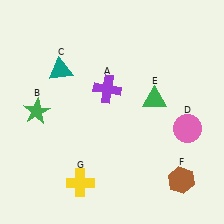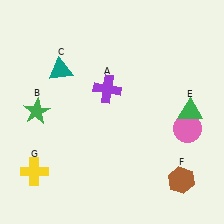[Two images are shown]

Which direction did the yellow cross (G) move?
The yellow cross (G) moved left.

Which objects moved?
The objects that moved are: the green triangle (E), the yellow cross (G).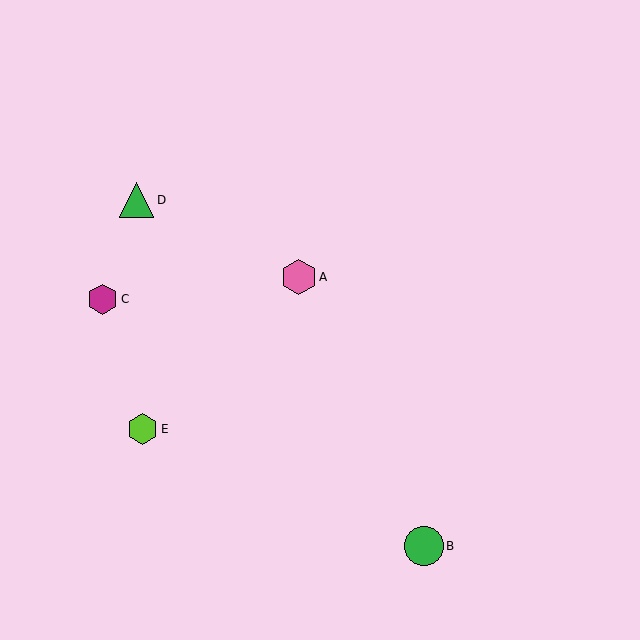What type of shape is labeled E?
Shape E is a lime hexagon.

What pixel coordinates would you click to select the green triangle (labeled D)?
Click at (136, 200) to select the green triangle D.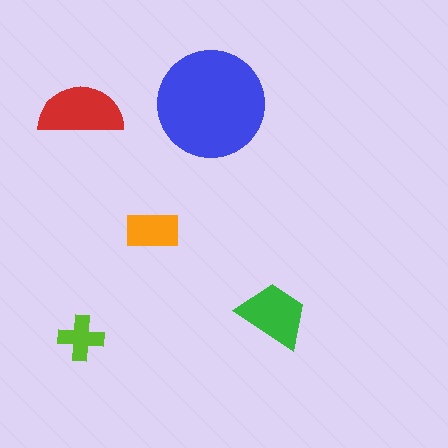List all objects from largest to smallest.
The blue circle, the red semicircle, the green trapezoid, the orange rectangle, the lime cross.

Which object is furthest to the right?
The green trapezoid is rightmost.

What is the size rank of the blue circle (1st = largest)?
1st.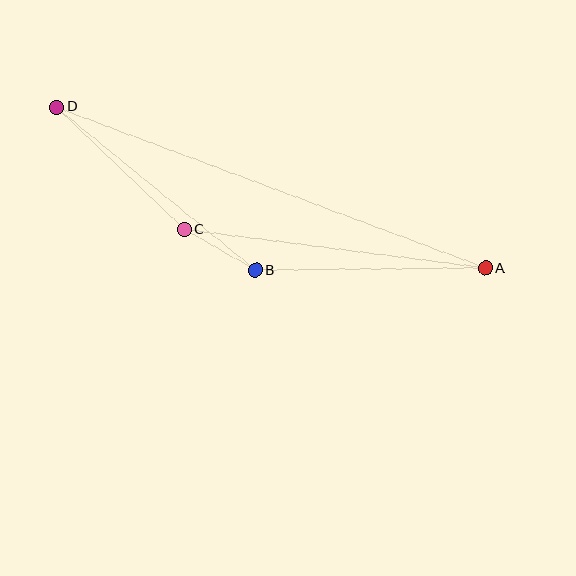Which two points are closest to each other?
Points B and C are closest to each other.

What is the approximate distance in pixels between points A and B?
The distance between A and B is approximately 230 pixels.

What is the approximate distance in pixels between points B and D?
The distance between B and D is approximately 257 pixels.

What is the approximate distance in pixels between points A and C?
The distance between A and C is approximately 304 pixels.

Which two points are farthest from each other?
Points A and D are farthest from each other.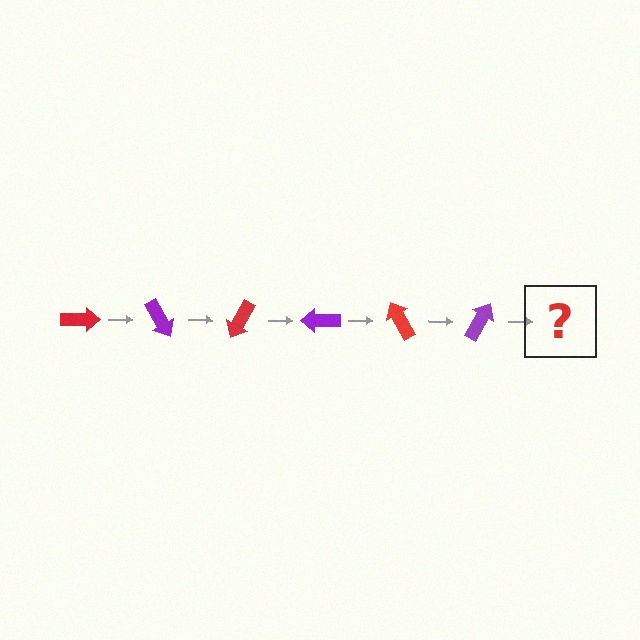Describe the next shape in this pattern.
It should be a red arrow, rotated 360 degrees from the start.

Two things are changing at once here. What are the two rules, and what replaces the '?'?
The two rules are that it rotates 60 degrees each step and the color cycles through red and purple. The '?' should be a red arrow, rotated 360 degrees from the start.